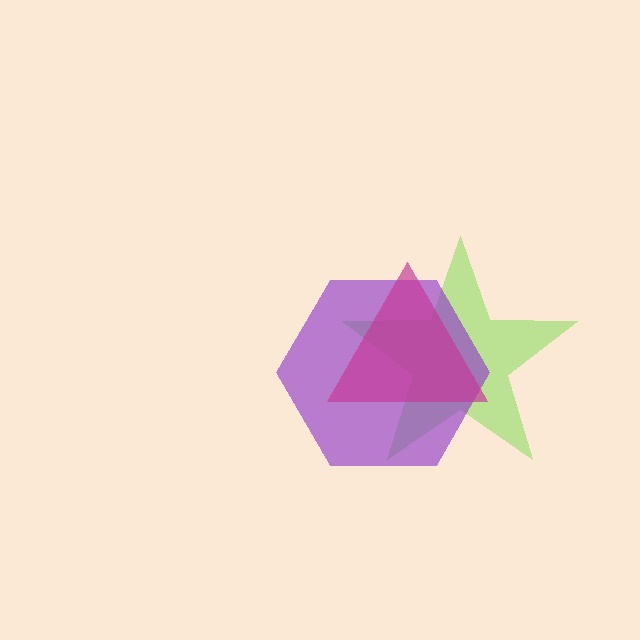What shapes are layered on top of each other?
The layered shapes are: a lime star, a purple hexagon, a magenta triangle.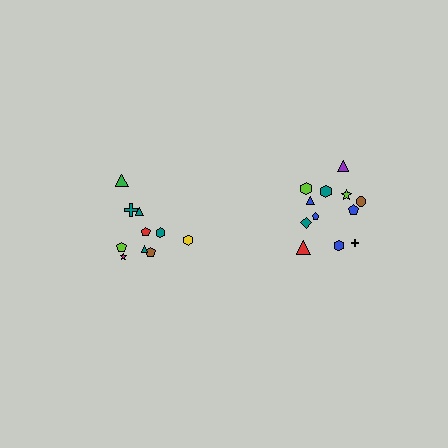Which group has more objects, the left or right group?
The right group.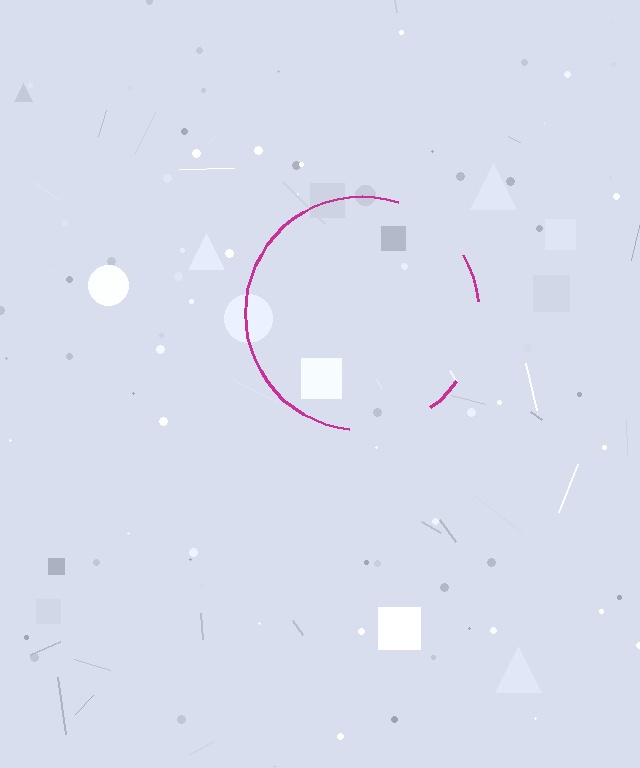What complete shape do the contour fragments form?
The contour fragments form a circle.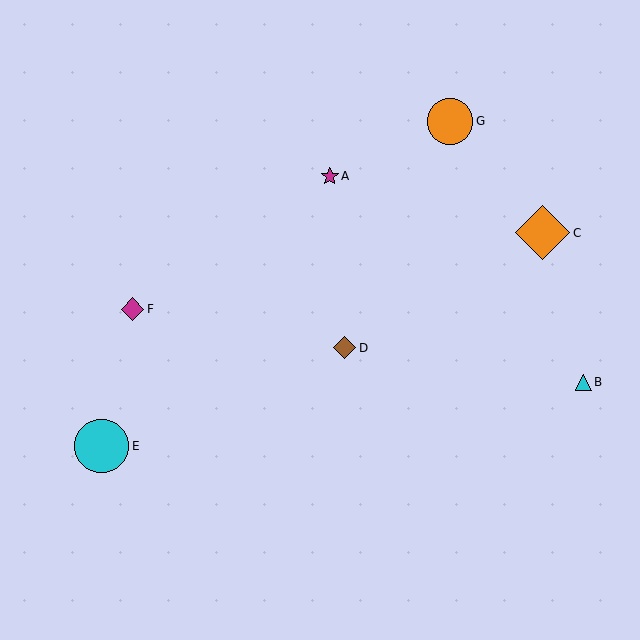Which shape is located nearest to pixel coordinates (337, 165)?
The magenta star (labeled A) at (330, 176) is nearest to that location.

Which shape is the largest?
The orange diamond (labeled C) is the largest.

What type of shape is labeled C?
Shape C is an orange diamond.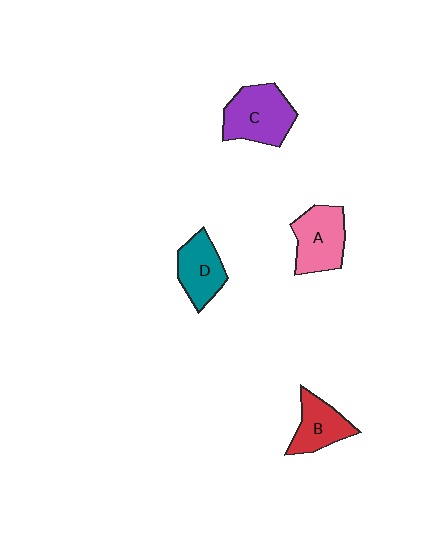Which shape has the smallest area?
Shape B (red).